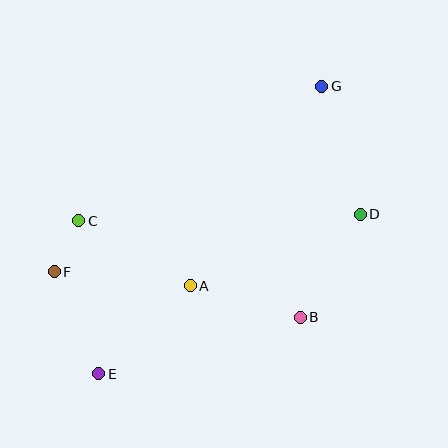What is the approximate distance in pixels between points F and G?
The distance between F and G is approximately 325 pixels.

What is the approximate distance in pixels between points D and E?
The distance between D and E is approximately 306 pixels.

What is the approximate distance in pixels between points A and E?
The distance between A and E is approximately 127 pixels.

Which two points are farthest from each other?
Points E and G are farthest from each other.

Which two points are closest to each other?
Points C and F are closest to each other.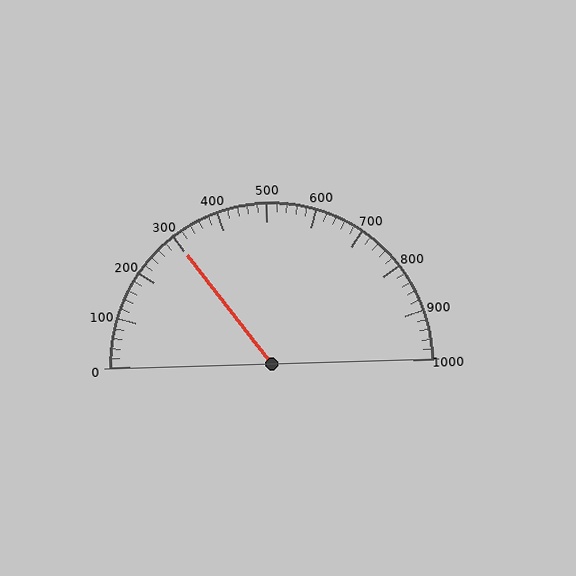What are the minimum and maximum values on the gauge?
The gauge ranges from 0 to 1000.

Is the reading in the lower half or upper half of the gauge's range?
The reading is in the lower half of the range (0 to 1000).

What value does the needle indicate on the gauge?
The needle indicates approximately 300.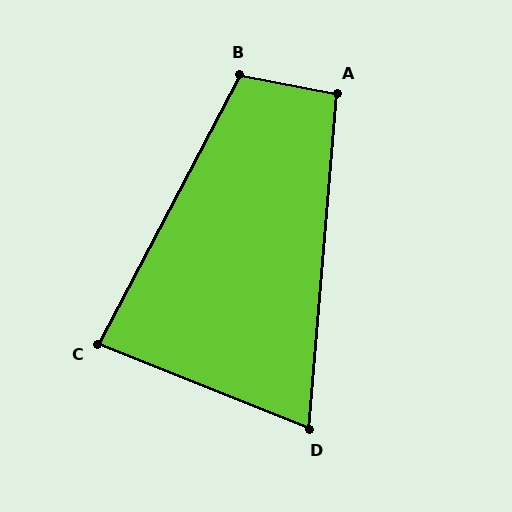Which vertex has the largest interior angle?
B, at approximately 107 degrees.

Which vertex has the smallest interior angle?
D, at approximately 73 degrees.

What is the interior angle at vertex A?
Approximately 96 degrees (obtuse).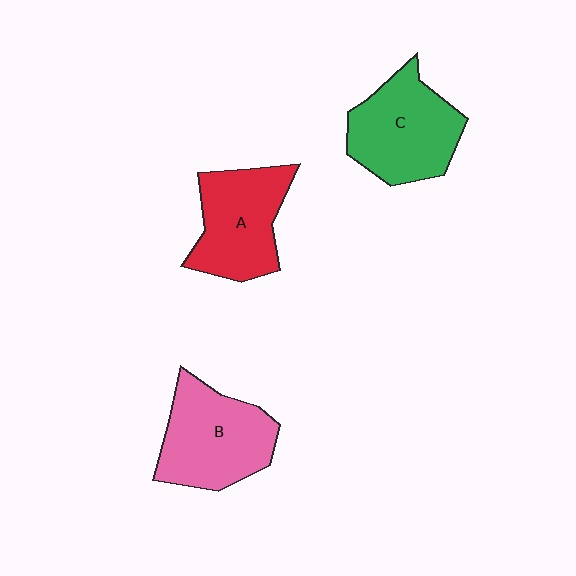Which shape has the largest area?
Shape B (pink).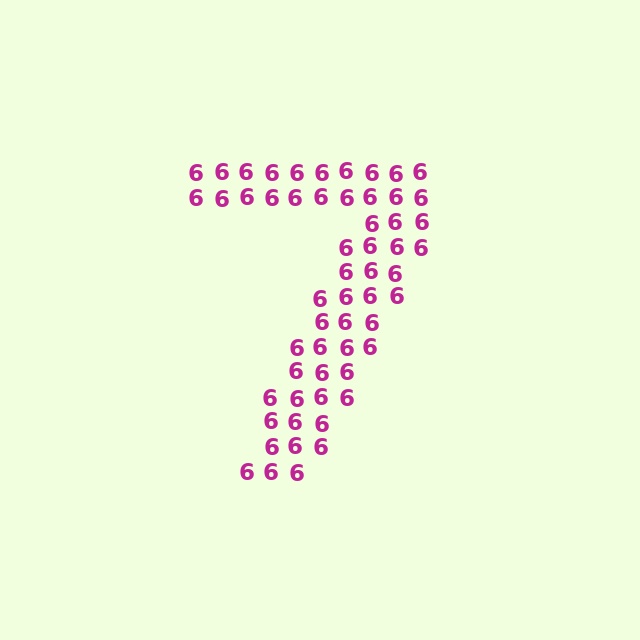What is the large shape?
The large shape is the digit 7.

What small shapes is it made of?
It is made of small digit 6's.